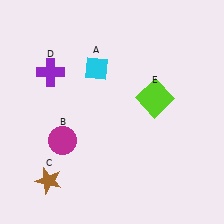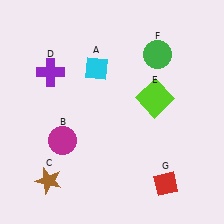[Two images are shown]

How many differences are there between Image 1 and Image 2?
There are 2 differences between the two images.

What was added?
A green circle (F), a red diamond (G) were added in Image 2.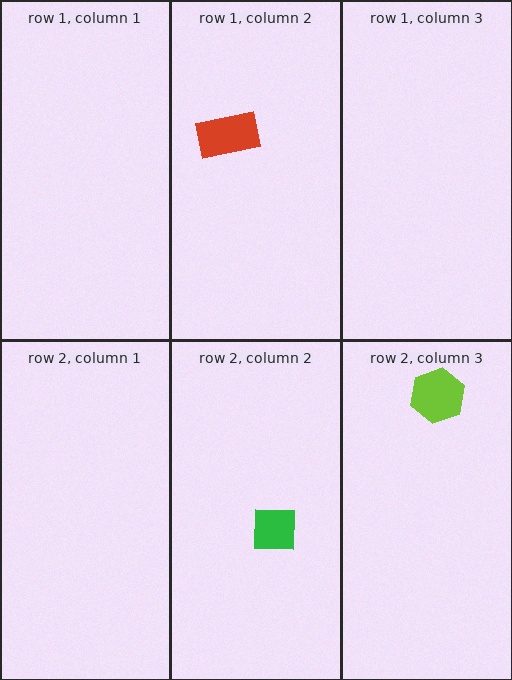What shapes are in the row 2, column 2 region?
The green square.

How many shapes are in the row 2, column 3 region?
1.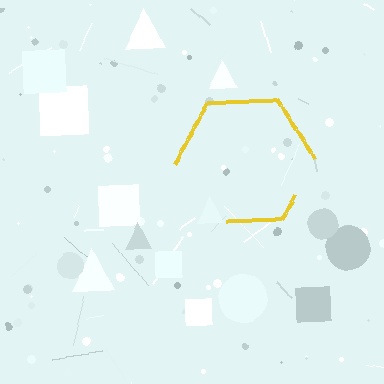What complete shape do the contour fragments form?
The contour fragments form a hexagon.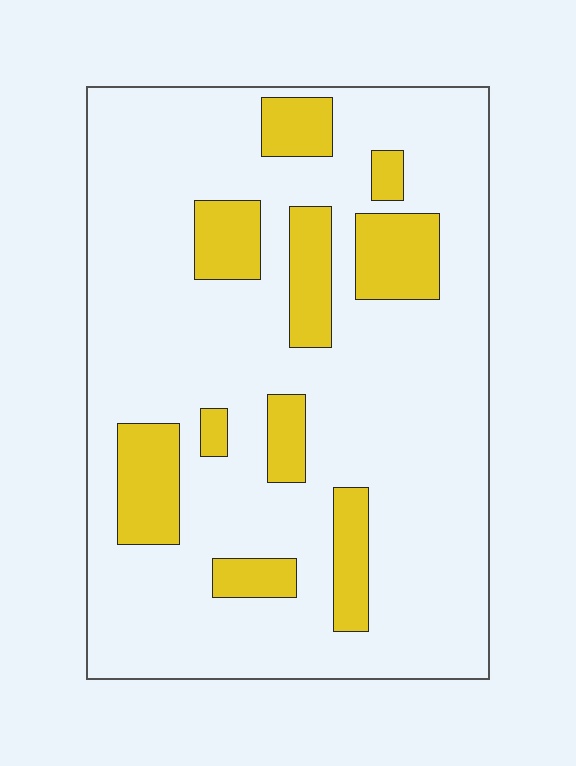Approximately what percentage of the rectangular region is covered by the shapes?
Approximately 20%.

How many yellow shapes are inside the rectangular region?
10.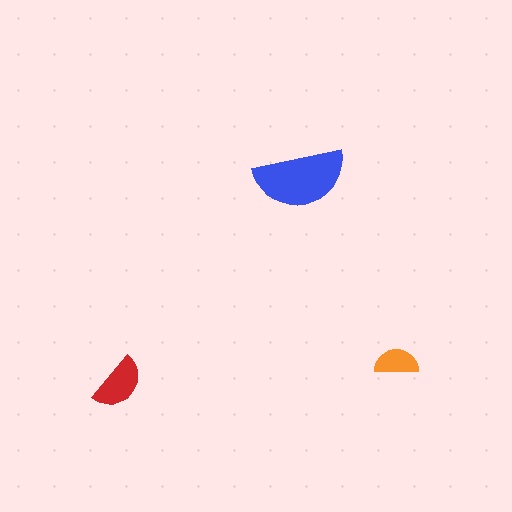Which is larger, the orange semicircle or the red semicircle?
The red one.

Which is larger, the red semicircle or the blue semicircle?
The blue one.